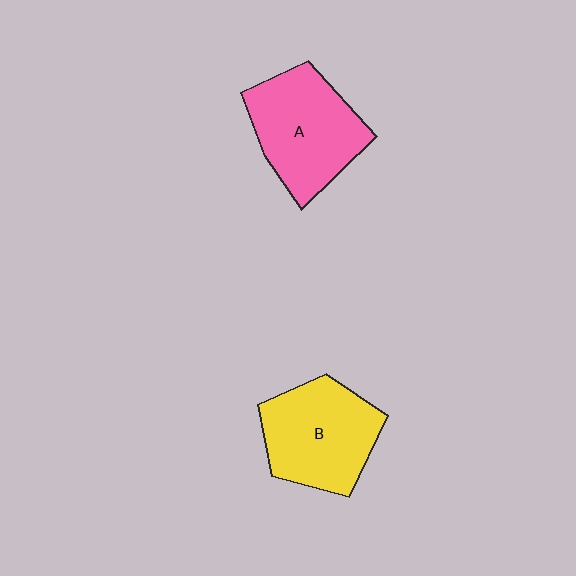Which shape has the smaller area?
Shape B (yellow).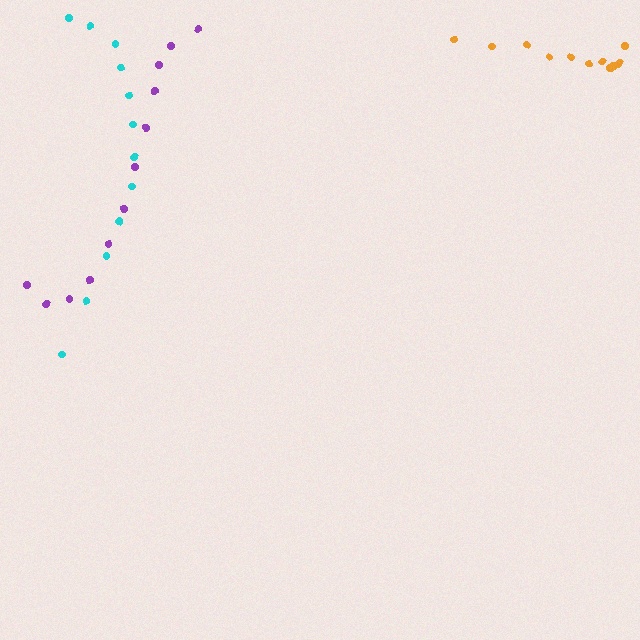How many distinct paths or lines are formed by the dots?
There are 3 distinct paths.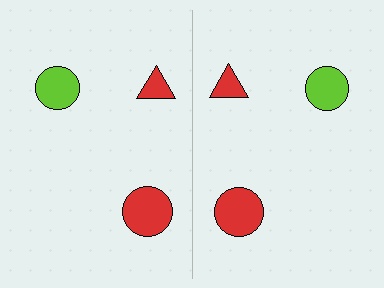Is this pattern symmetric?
Yes, this pattern has bilateral (reflection) symmetry.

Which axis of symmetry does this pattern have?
The pattern has a vertical axis of symmetry running through the center of the image.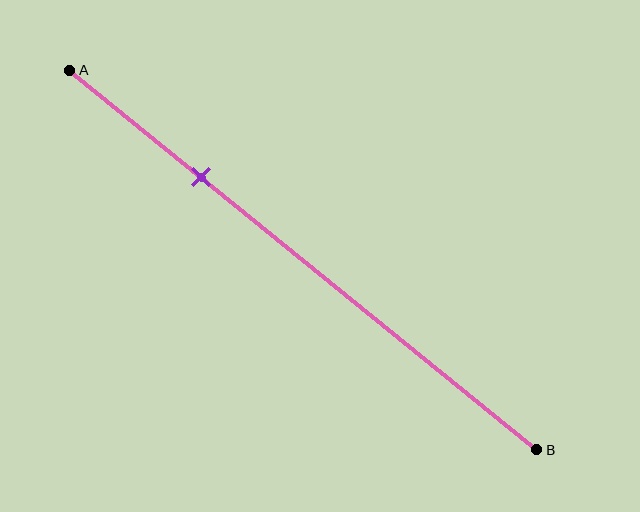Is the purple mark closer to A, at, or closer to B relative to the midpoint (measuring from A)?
The purple mark is closer to point A than the midpoint of segment AB.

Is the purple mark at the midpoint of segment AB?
No, the mark is at about 30% from A, not at the 50% midpoint.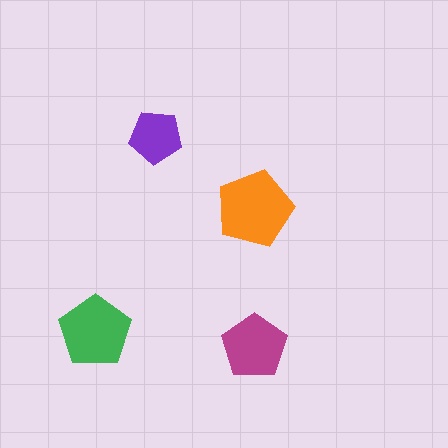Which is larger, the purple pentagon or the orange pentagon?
The orange one.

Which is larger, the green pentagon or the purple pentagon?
The green one.